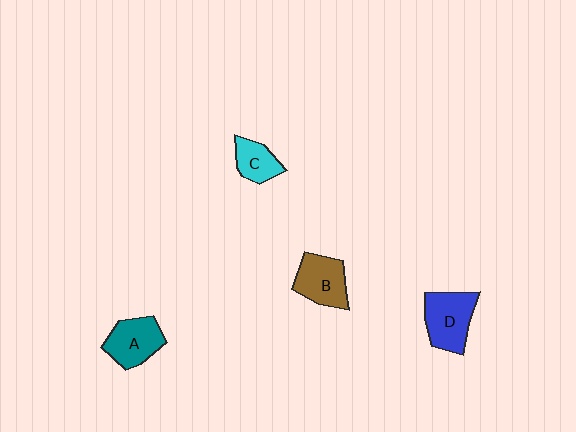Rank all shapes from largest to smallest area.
From largest to smallest: D (blue), B (brown), A (teal), C (cyan).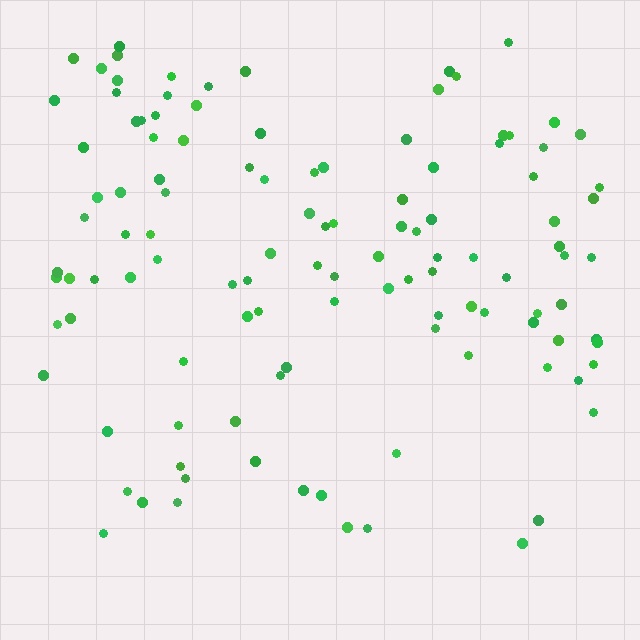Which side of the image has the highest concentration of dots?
The top.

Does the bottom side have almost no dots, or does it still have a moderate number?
Still a moderate number, just noticeably fewer than the top.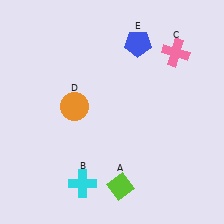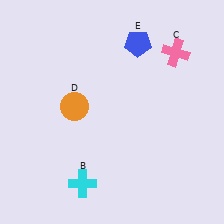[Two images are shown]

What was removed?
The lime diamond (A) was removed in Image 2.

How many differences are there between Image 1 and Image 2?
There is 1 difference between the two images.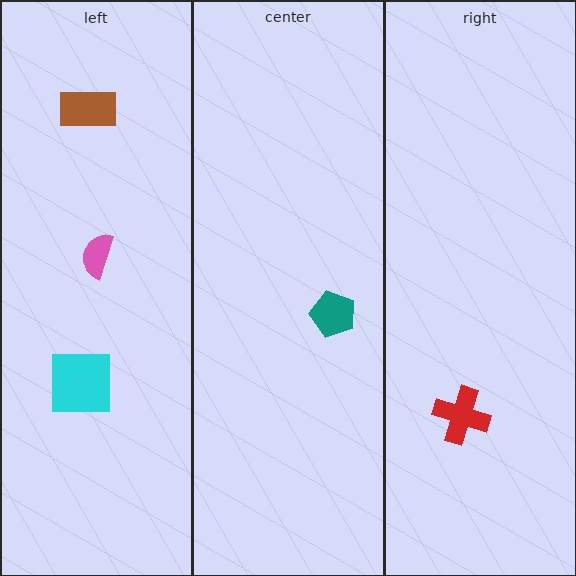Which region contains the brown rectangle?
The left region.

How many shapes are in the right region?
1.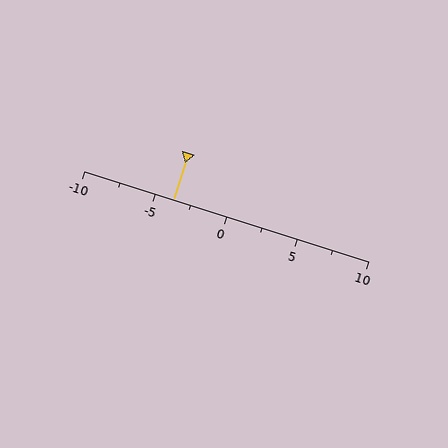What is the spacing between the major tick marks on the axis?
The major ticks are spaced 5 apart.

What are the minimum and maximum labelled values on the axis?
The axis runs from -10 to 10.